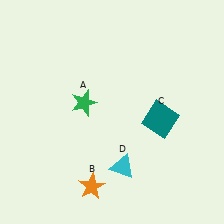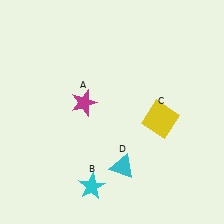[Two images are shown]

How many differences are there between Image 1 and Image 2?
There are 3 differences between the two images.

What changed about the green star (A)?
In Image 1, A is green. In Image 2, it changed to magenta.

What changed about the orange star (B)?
In Image 1, B is orange. In Image 2, it changed to cyan.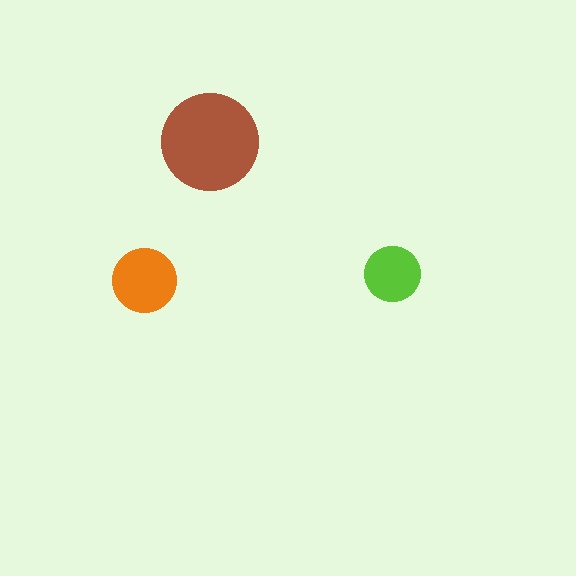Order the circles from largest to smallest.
the brown one, the orange one, the lime one.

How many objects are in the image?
There are 3 objects in the image.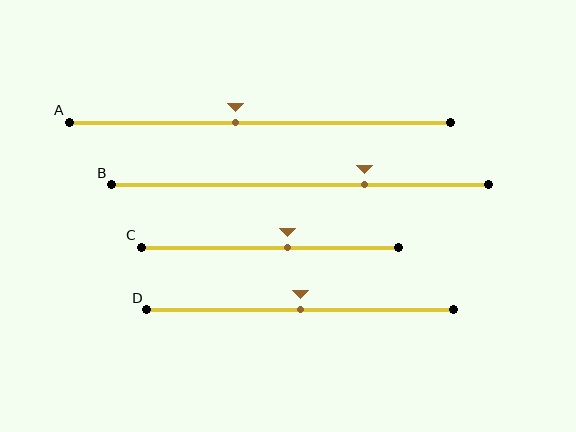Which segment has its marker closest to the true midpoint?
Segment D has its marker closest to the true midpoint.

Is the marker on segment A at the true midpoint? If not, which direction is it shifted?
No, the marker on segment A is shifted to the left by about 7% of the segment length.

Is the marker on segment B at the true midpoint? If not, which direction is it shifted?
No, the marker on segment B is shifted to the right by about 17% of the segment length.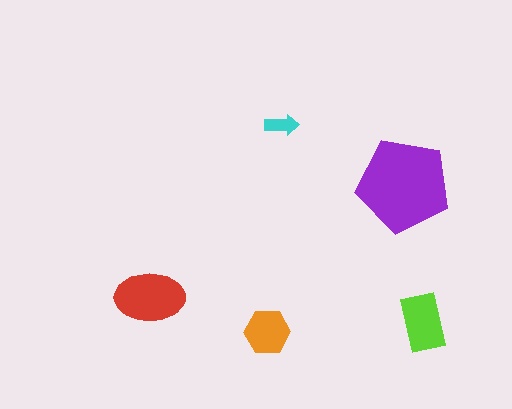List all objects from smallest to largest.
The cyan arrow, the orange hexagon, the lime rectangle, the red ellipse, the purple pentagon.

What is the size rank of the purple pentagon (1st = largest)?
1st.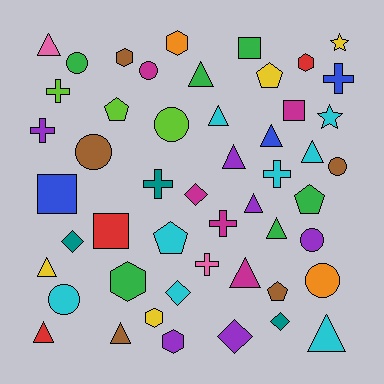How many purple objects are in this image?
There are 6 purple objects.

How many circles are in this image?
There are 8 circles.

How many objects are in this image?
There are 50 objects.